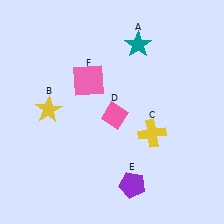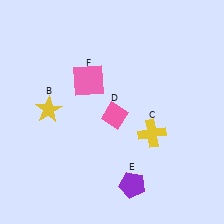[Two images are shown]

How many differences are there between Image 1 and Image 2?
There is 1 difference between the two images.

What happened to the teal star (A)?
The teal star (A) was removed in Image 2. It was in the top-right area of Image 1.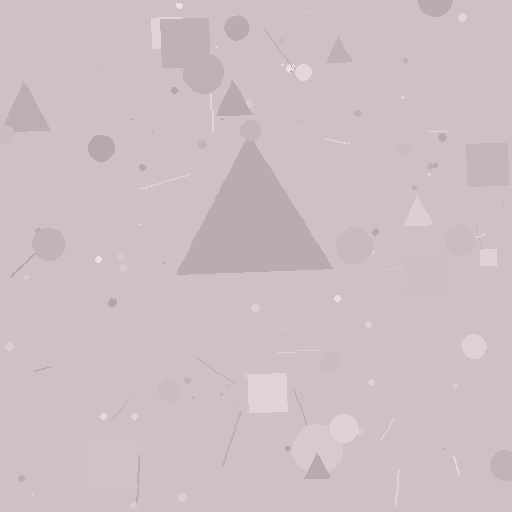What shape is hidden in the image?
A triangle is hidden in the image.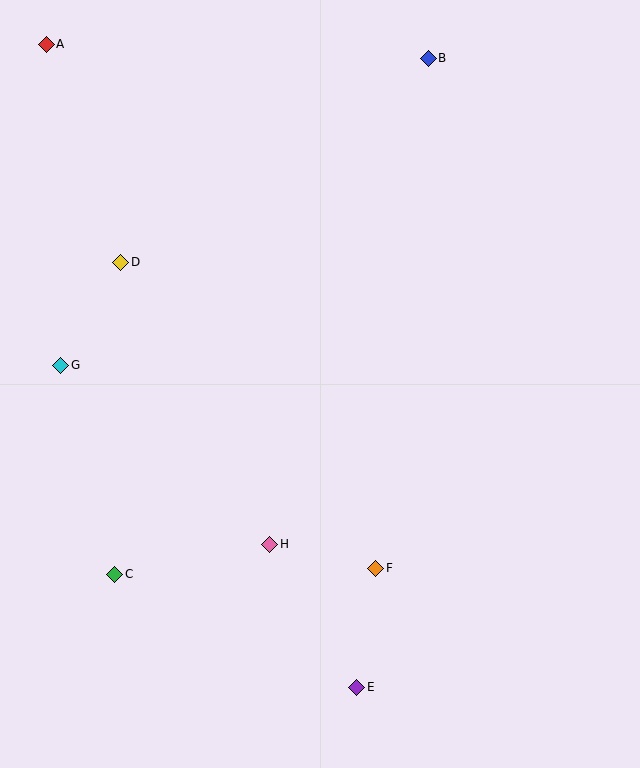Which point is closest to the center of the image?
Point H at (270, 544) is closest to the center.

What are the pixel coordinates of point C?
Point C is at (115, 574).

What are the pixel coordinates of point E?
Point E is at (357, 687).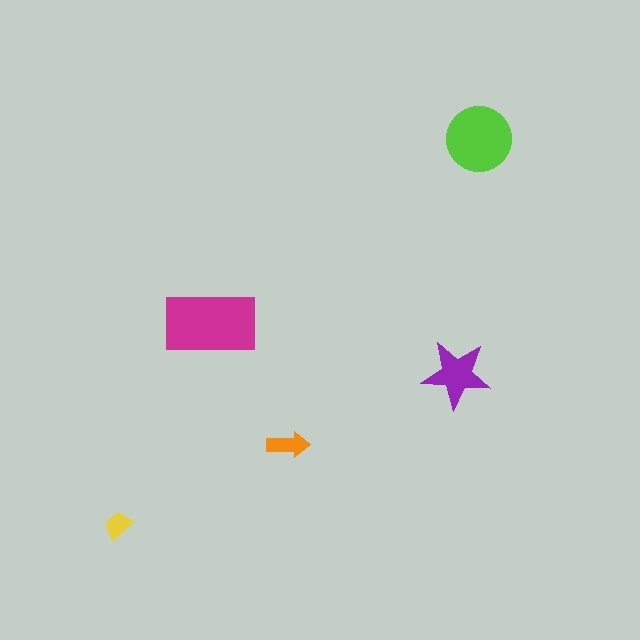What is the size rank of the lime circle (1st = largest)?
2nd.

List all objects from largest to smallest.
The magenta rectangle, the lime circle, the purple star, the orange arrow, the yellow trapezoid.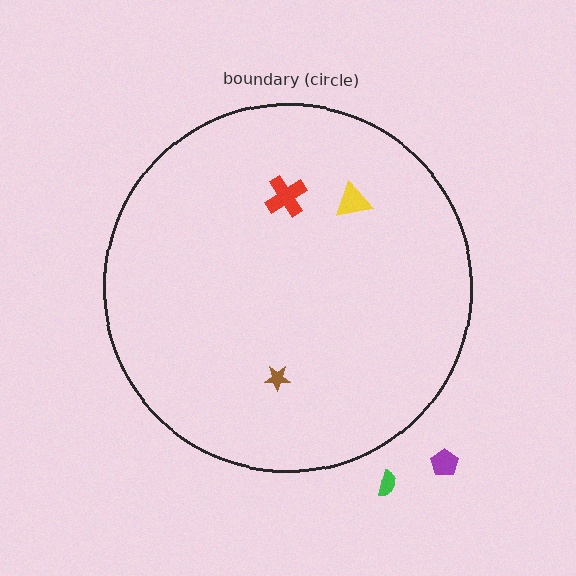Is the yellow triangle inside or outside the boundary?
Inside.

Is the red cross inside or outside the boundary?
Inside.